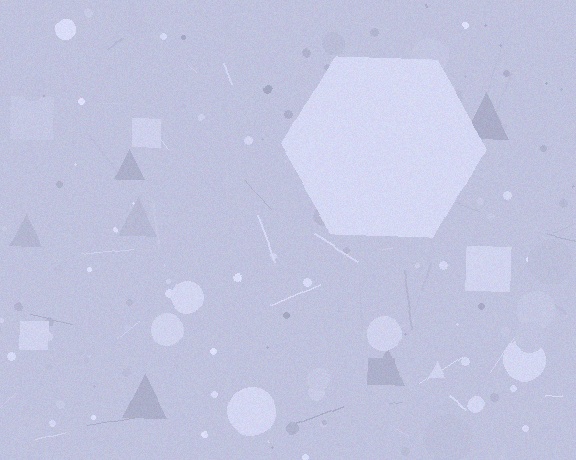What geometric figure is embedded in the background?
A hexagon is embedded in the background.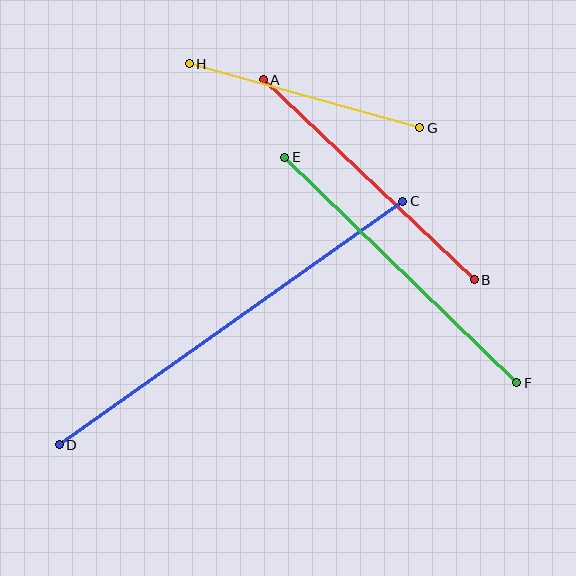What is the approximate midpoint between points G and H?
The midpoint is at approximately (305, 96) pixels.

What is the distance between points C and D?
The distance is approximately 421 pixels.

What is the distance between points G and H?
The distance is approximately 240 pixels.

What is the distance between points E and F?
The distance is approximately 324 pixels.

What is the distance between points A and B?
The distance is approximately 291 pixels.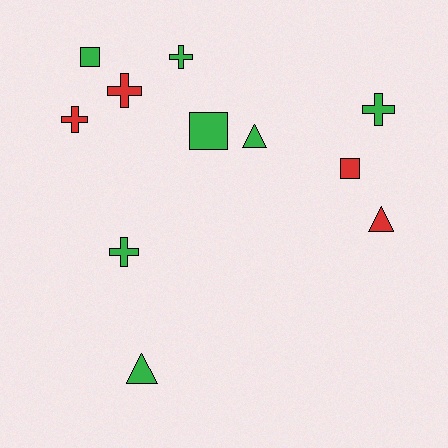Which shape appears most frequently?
Cross, with 5 objects.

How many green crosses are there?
There are 3 green crosses.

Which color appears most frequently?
Green, with 7 objects.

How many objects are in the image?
There are 11 objects.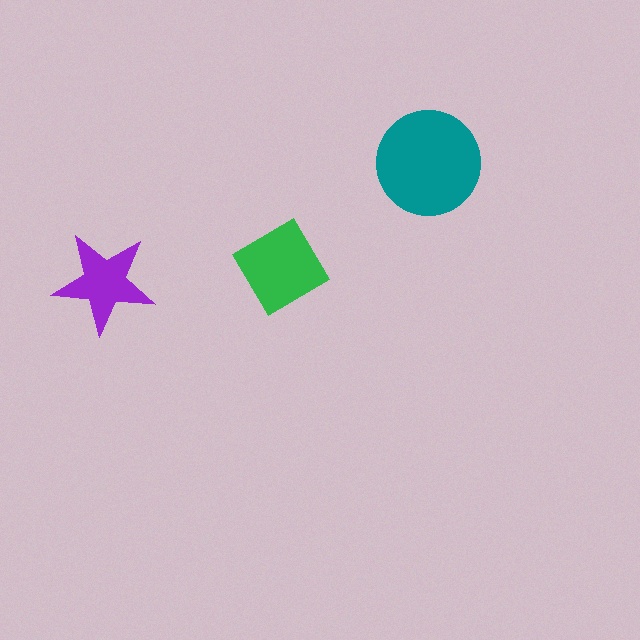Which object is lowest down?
The purple star is bottommost.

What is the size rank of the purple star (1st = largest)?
3rd.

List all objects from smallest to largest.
The purple star, the green diamond, the teal circle.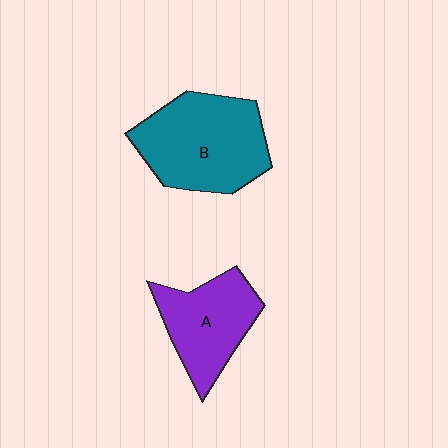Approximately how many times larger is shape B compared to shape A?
Approximately 1.4 times.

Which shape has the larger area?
Shape B (teal).